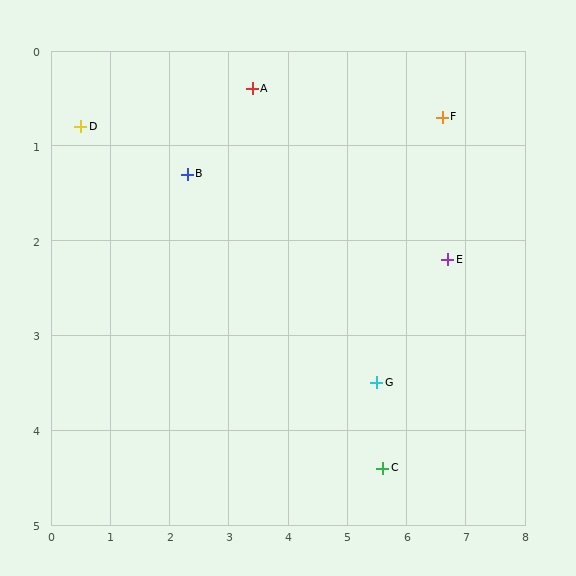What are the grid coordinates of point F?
Point F is at approximately (6.6, 0.7).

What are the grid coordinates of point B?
Point B is at approximately (2.3, 1.3).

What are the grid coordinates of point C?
Point C is at approximately (5.6, 4.4).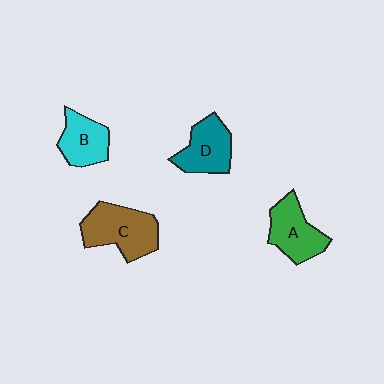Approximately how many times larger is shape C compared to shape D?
Approximately 1.3 times.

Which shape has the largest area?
Shape C (brown).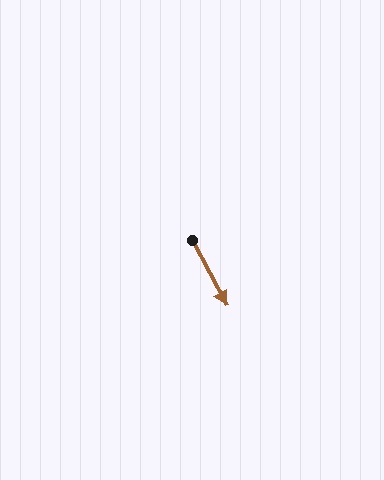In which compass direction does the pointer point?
Southeast.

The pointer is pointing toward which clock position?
Roughly 5 o'clock.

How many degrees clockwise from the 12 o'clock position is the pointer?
Approximately 152 degrees.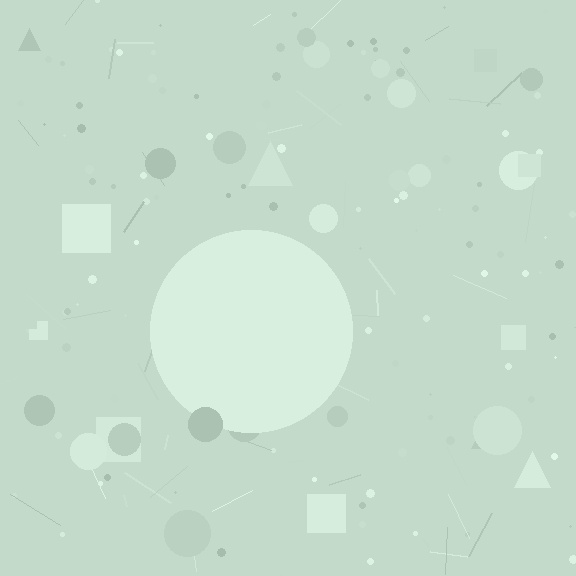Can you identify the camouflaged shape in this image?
The camouflaged shape is a circle.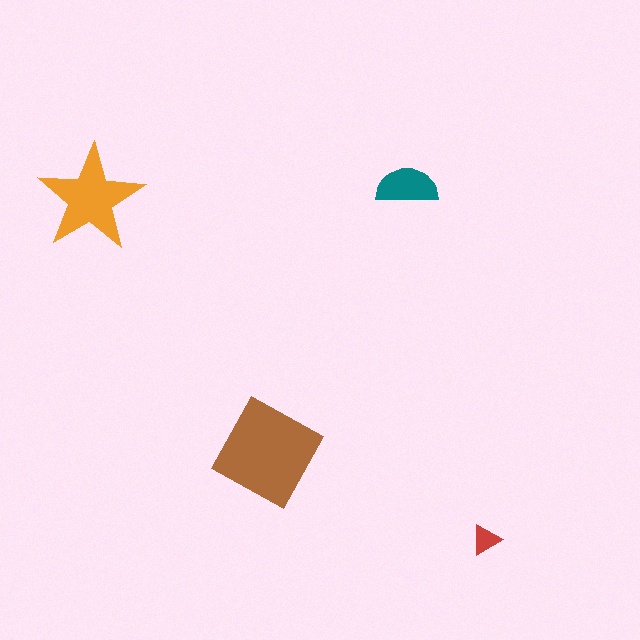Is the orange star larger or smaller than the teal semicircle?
Larger.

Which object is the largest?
The brown square.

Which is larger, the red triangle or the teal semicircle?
The teal semicircle.